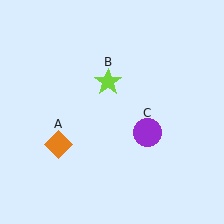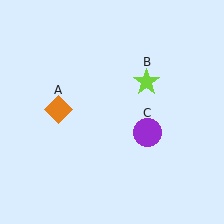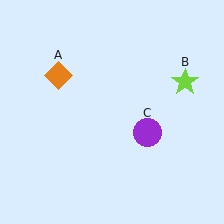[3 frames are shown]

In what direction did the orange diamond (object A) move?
The orange diamond (object A) moved up.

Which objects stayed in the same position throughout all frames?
Purple circle (object C) remained stationary.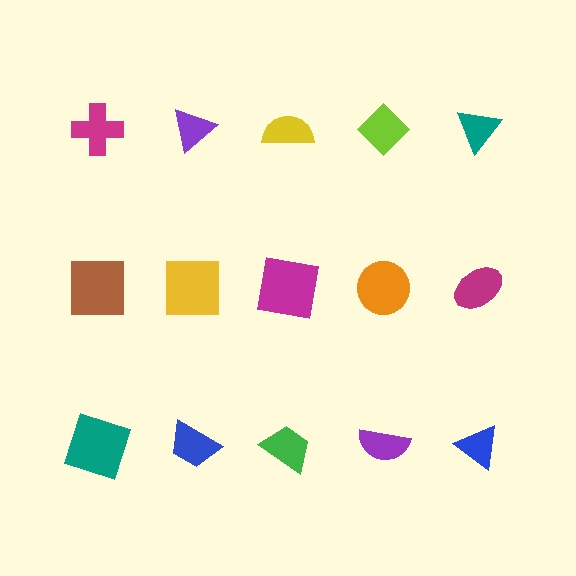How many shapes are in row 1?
5 shapes.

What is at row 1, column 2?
A purple triangle.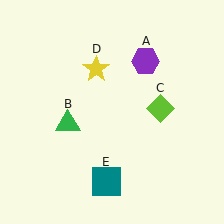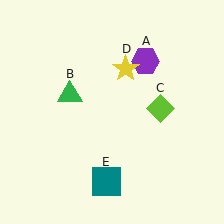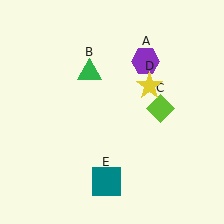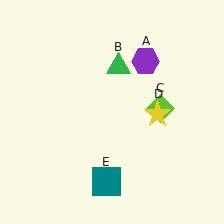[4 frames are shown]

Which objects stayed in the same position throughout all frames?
Purple hexagon (object A) and lime diamond (object C) and teal square (object E) remained stationary.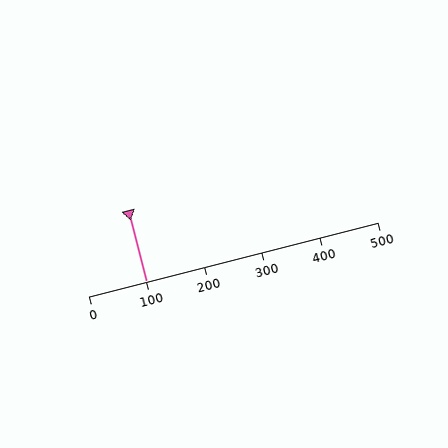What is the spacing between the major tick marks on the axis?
The major ticks are spaced 100 apart.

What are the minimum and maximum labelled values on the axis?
The axis runs from 0 to 500.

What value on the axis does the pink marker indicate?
The marker indicates approximately 100.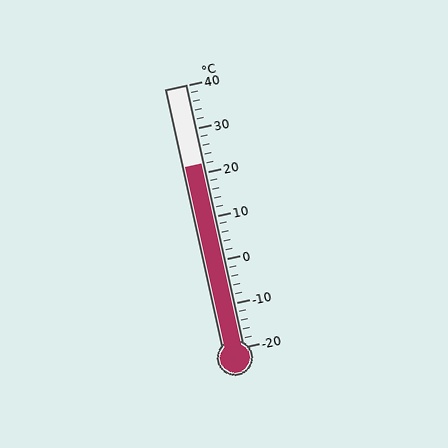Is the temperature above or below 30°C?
The temperature is below 30°C.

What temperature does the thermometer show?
The thermometer shows approximately 22°C.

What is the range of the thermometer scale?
The thermometer scale ranges from -20°C to 40°C.